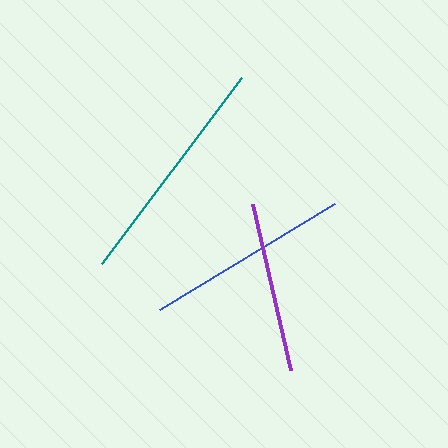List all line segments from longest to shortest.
From longest to shortest: teal, blue, purple.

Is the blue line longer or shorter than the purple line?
The blue line is longer than the purple line.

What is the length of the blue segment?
The blue segment is approximately 204 pixels long.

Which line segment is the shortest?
The purple line is the shortest at approximately 170 pixels.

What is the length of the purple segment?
The purple segment is approximately 170 pixels long.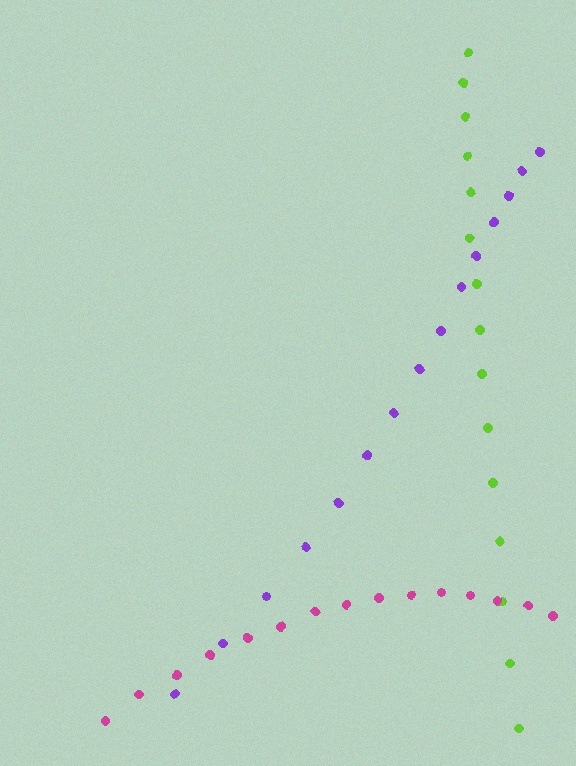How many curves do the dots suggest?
There are 3 distinct paths.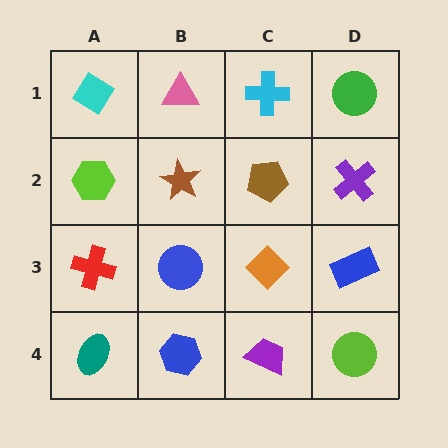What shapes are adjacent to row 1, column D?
A purple cross (row 2, column D), a cyan cross (row 1, column C).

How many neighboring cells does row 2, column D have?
3.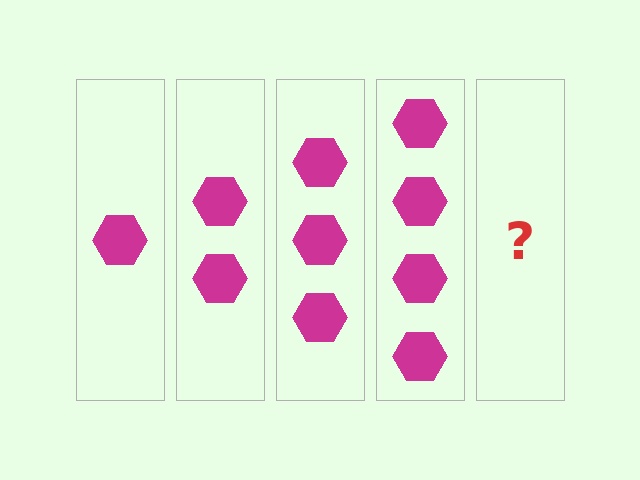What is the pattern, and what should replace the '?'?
The pattern is that each step adds one more hexagon. The '?' should be 5 hexagons.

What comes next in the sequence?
The next element should be 5 hexagons.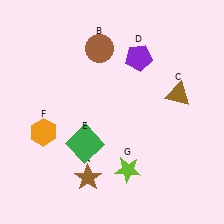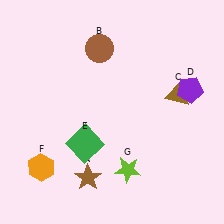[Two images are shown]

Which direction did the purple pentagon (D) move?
The purple pentagon (D) moved right.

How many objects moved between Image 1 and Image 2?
2 objects moved between the two images.